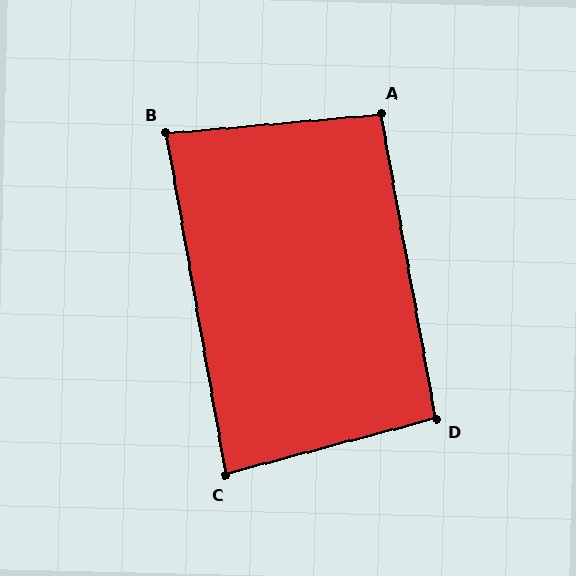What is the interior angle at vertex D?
Approximately 95 degrees (approximately right).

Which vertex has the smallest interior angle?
C, at approximately 85 degrees.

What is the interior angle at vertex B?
Approximately 85 degrees (approximately right).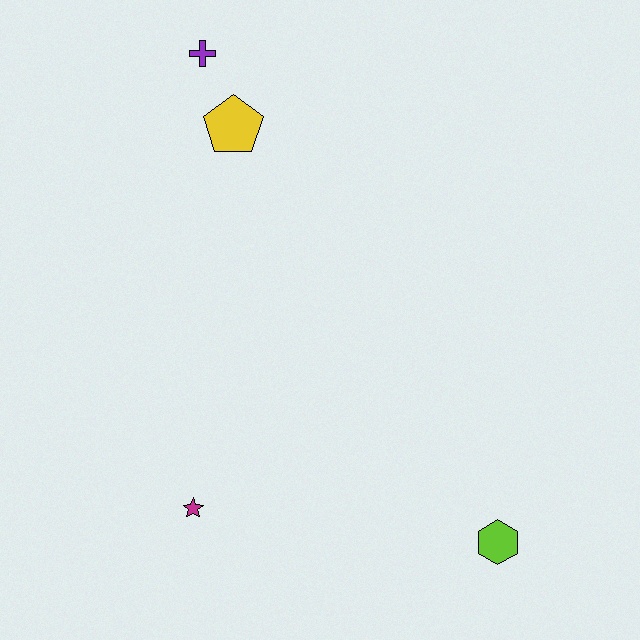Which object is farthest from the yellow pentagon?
The lime hexagon is farthest from the yellow pentagon.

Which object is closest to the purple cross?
The yellow pentagon is closest to the purple cross.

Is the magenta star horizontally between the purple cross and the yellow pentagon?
No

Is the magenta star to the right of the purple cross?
No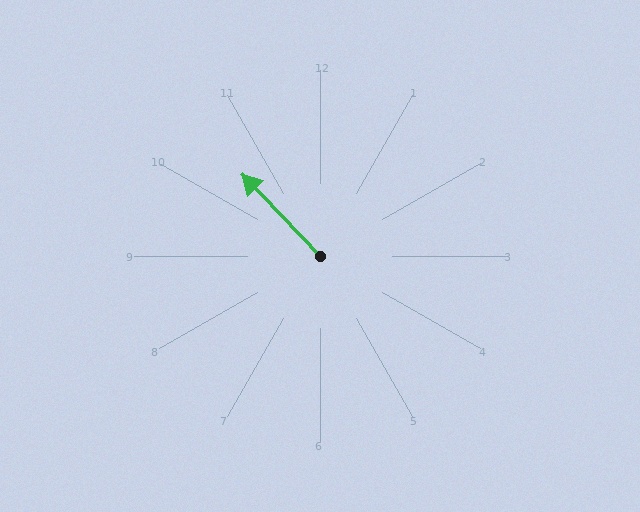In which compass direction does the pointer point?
Northwest.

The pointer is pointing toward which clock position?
Roughly 11 o'clock.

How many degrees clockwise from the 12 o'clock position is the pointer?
Approximately 316 degrees.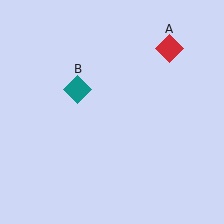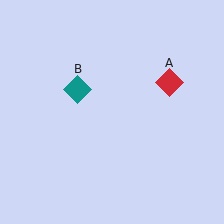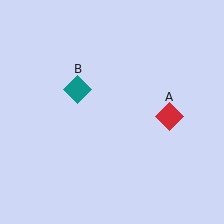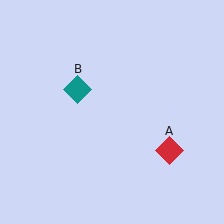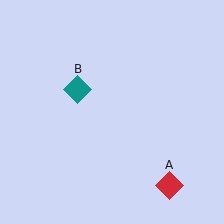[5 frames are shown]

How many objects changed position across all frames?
1 object changed position: red diamond (object A).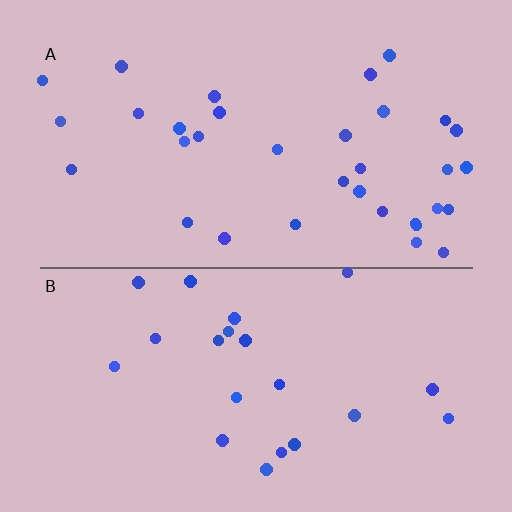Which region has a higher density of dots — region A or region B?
A (the top).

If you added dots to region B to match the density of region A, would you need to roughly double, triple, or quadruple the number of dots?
Approximately double.